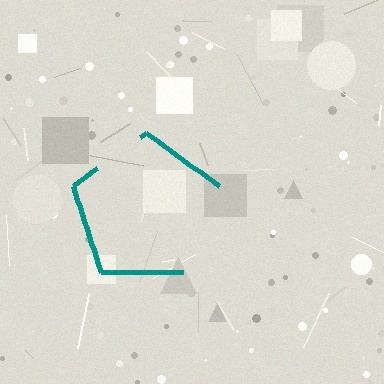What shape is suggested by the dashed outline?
The dashed outline suggests a pentagon.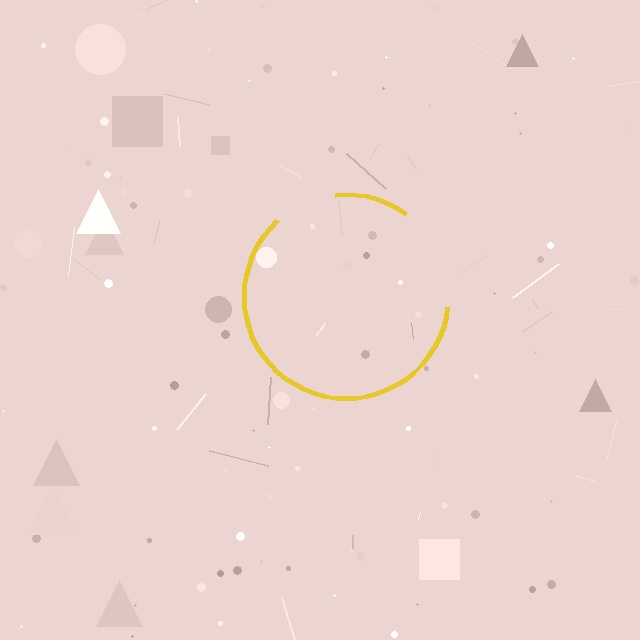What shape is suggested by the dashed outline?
The dashed outline suggests a circle.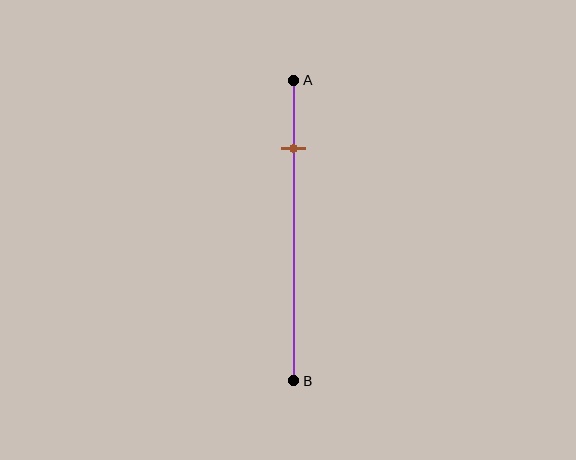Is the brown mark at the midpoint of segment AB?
No, the mark is at about 25% from A, not at the 50% midpoint.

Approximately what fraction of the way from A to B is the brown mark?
The brown mark is approximately 25% of the way from A to B.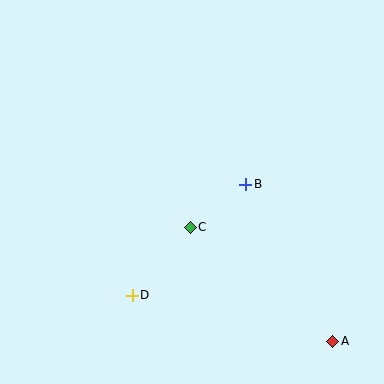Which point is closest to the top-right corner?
Point B is closest to the top-right corner.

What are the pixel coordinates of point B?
Point B is at (246, 184).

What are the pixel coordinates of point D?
Point D is at (132, 295).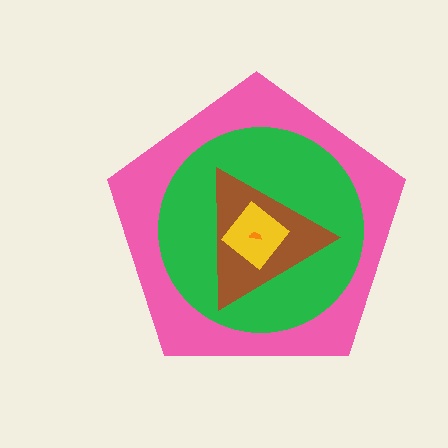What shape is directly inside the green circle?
The brown triangle.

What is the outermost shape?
The pink pentagon.